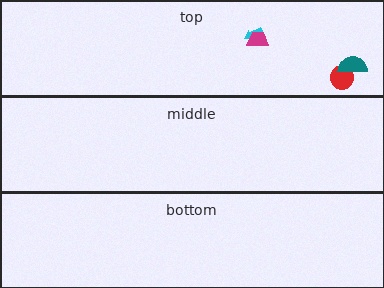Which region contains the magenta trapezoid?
The top region.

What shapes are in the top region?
The cyan arrow, the red circle, the teal semicircle, the magenta trapezoid.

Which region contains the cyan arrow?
The top region.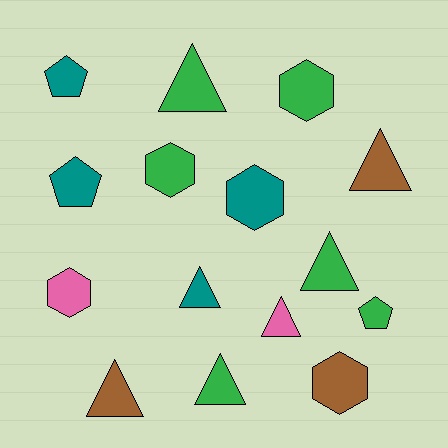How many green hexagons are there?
There are 2 green hexagons.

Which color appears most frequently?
Green, with 6 objects.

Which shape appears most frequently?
Triangle, with 7 objects.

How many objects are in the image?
There are 15 objects.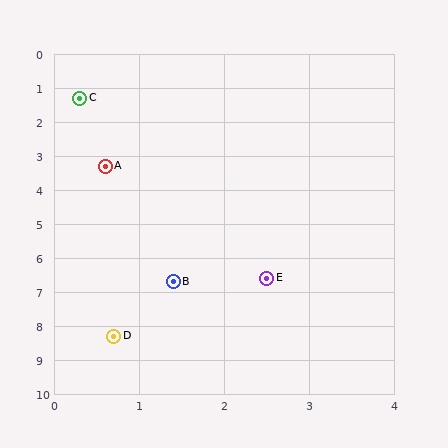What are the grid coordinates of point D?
Point D is at approximately (0.7, 8.3).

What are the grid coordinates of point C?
Point C is at approximately (0.3, 1.3).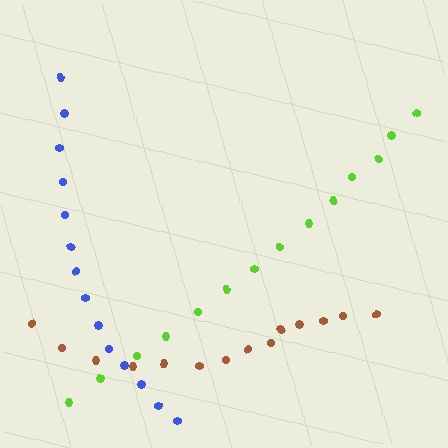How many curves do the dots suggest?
There are 3 distinct paths.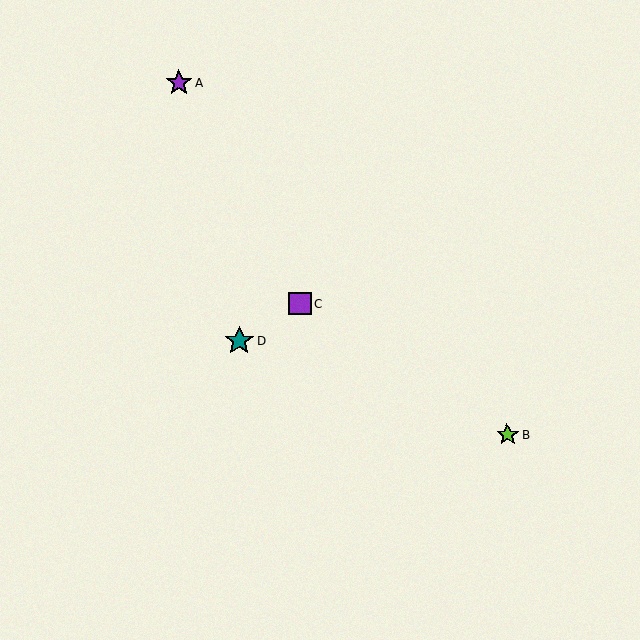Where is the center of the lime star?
The center of the lime star is at (507, 435).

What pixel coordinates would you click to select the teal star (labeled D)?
Click at (239, 341) to select the teal star D.